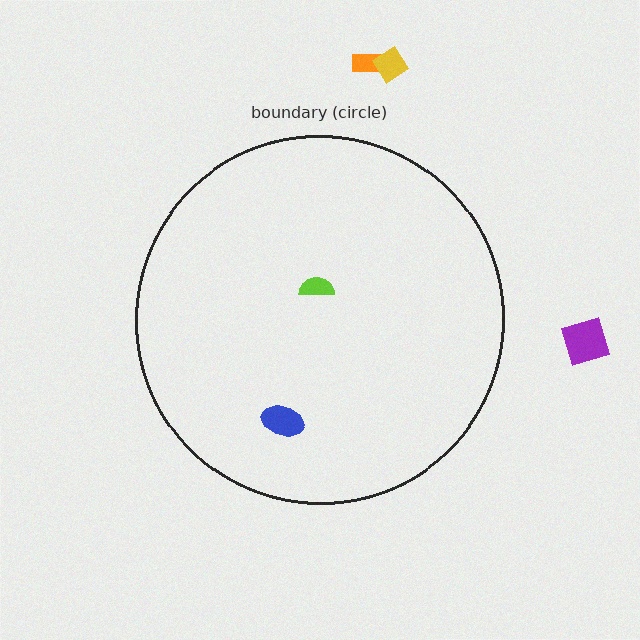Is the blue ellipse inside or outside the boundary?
Inside.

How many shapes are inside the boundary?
2 inside, 3 outside.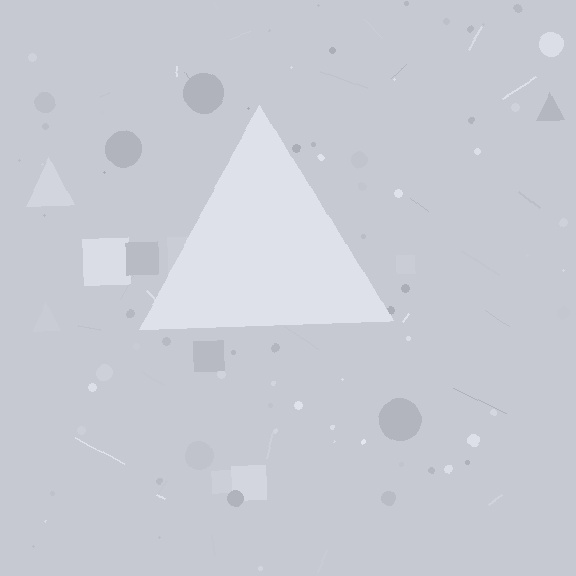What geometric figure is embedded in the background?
A triangle is embedded in the background.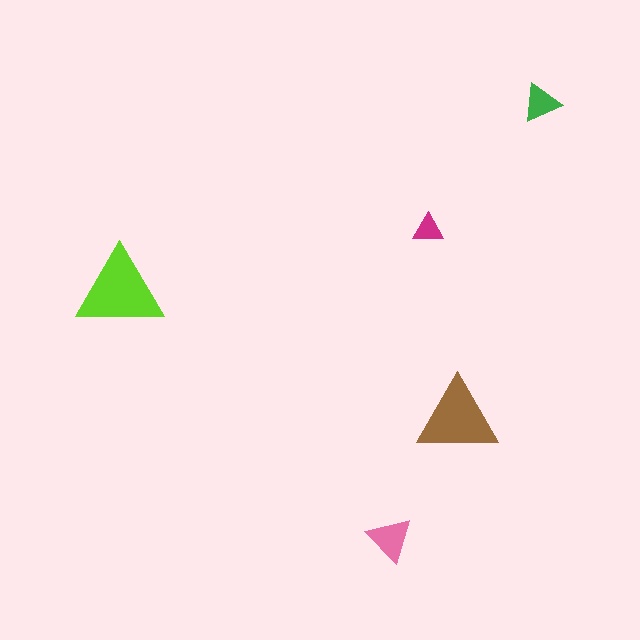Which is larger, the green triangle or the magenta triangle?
The green one.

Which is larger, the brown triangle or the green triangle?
The brown one.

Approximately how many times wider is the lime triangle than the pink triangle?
About 2 times wider.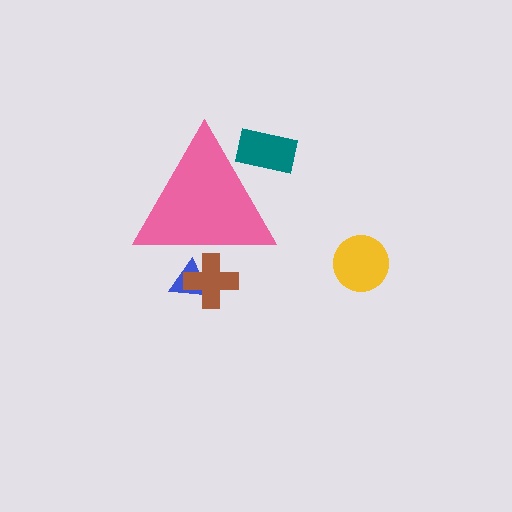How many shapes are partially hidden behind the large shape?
3 shapes are partially hidden.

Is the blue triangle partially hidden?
Yes, the blue triangle is partially hidden behind the pink triangle.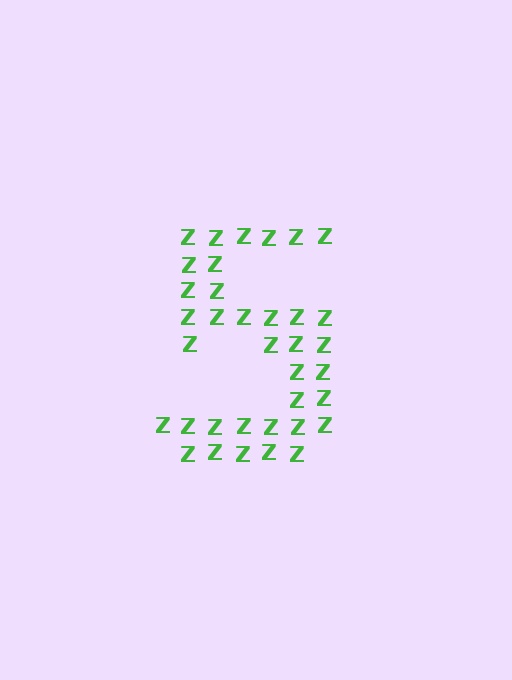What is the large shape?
The large shape is the digit 5.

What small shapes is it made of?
It is made of small letter Z's.